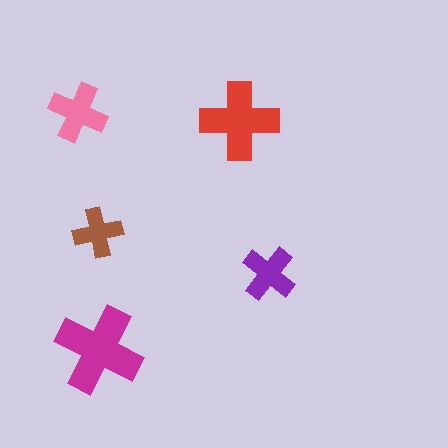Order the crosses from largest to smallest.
the magenta one, the red one, the pink one, the purple one, the brown one.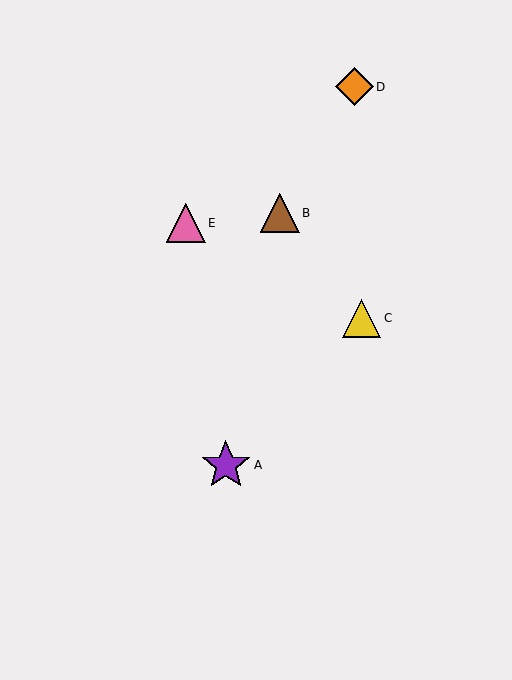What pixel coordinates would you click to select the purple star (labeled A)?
Click at (226, 465) to select the purple star A.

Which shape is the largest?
The purple star (labeled A) is the largest.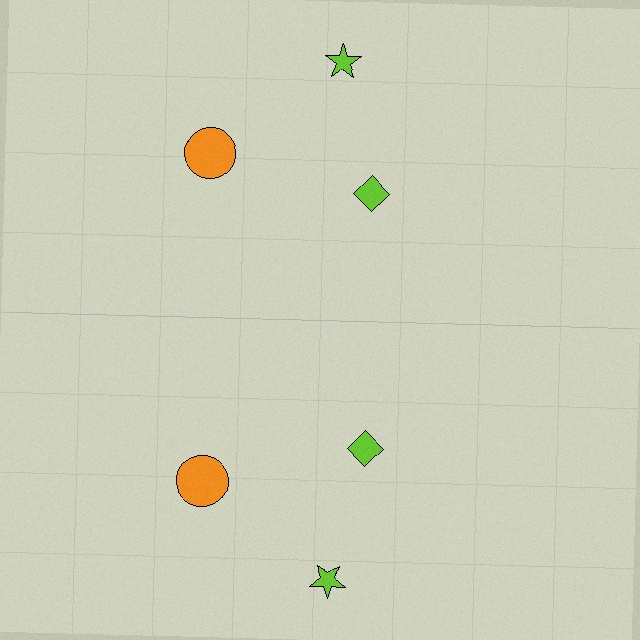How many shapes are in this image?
There are 6 shapes in this image.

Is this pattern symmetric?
Yes, this pattern has bilateral (reflection) symmetry.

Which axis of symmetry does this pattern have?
The pattern has a horizontal axis of symmetry running through the center of the image.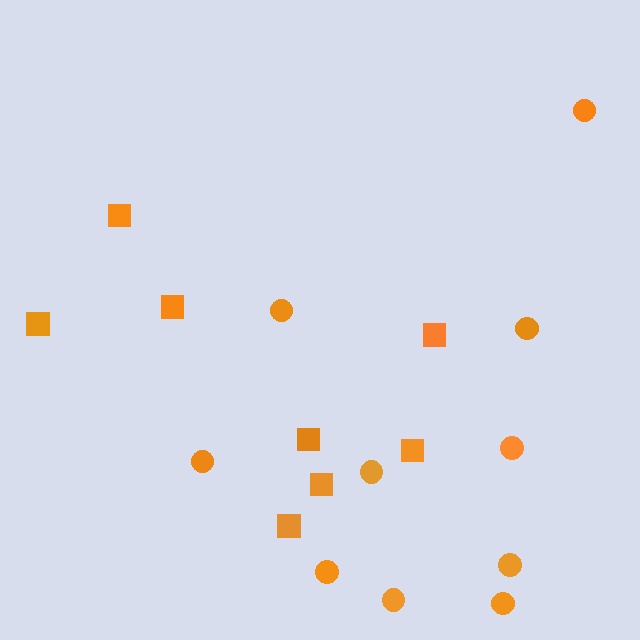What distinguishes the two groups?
There are 2 groups: one group of circles (10) and one group of squares (8).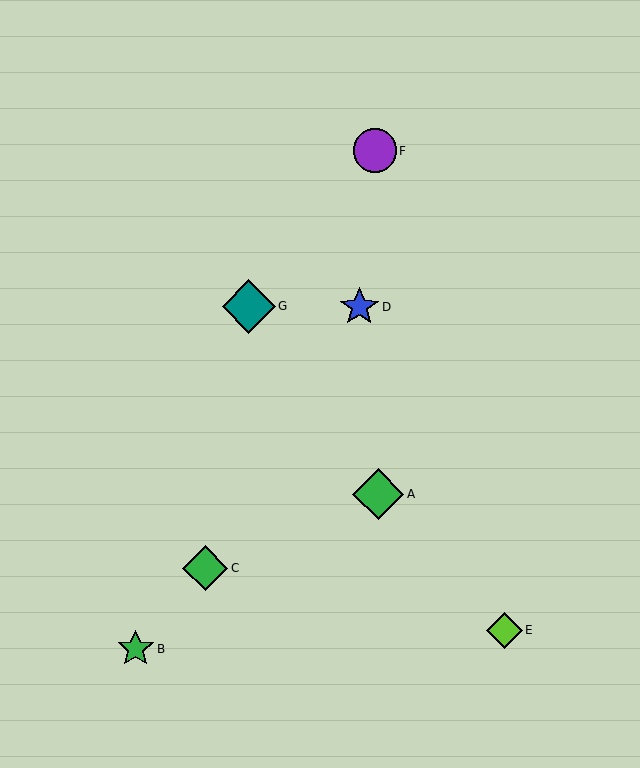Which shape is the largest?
The teal diamond (labeled G) is the largest.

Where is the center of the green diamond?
The center of the green diamond is at (378, 494).